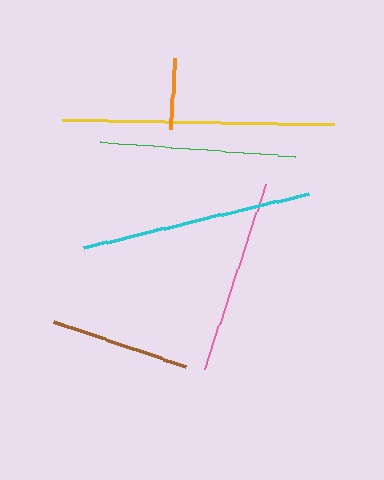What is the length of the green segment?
The green segment is approximately 196 pixels long.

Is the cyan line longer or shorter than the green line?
The cyan line is longer than the green line.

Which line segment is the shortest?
The orange line is the shortest at approximately 71 pixels.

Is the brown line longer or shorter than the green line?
The green line is longer than the brown line.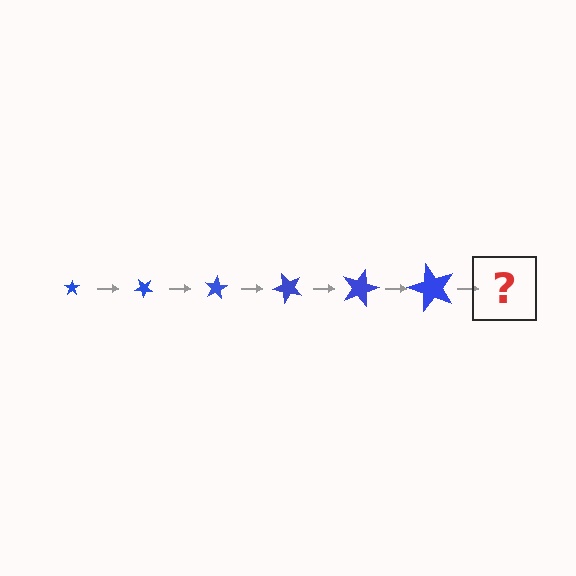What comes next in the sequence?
The next element should be a star, larger than the previous one and rotated 240 degrees from the start.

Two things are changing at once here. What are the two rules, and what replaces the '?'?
The two rules are that the star grows larger each step and it rotates 40 degrees each step. The '?' should be a star, larger than the previous one and rotated 240 degrees from the start.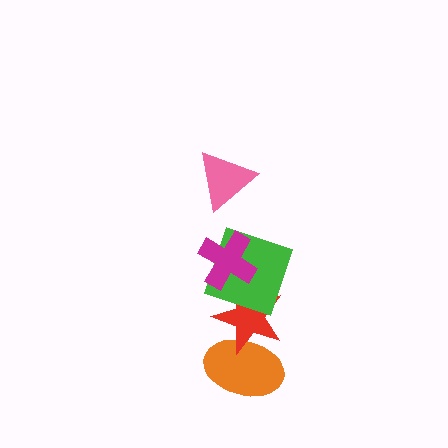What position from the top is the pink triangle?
The pink triangle is 1st from the top.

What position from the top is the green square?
The green square is 3rd from the top.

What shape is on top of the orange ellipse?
The red star is on top of the orange ellipse.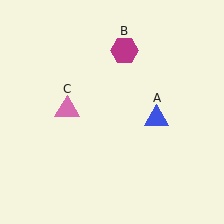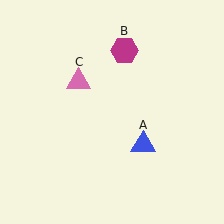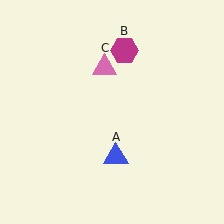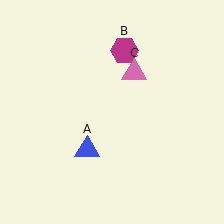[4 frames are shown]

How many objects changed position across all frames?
2 objects changed position: blue triangle (object A), pink triangle (object C).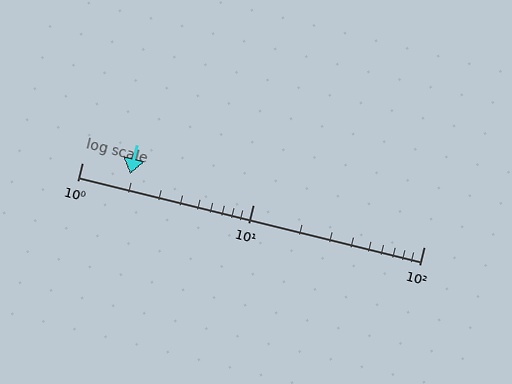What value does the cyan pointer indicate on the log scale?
The pointer indicates approximately 1.9.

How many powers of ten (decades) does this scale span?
The scale spans 2 decades, from 1 to 100.